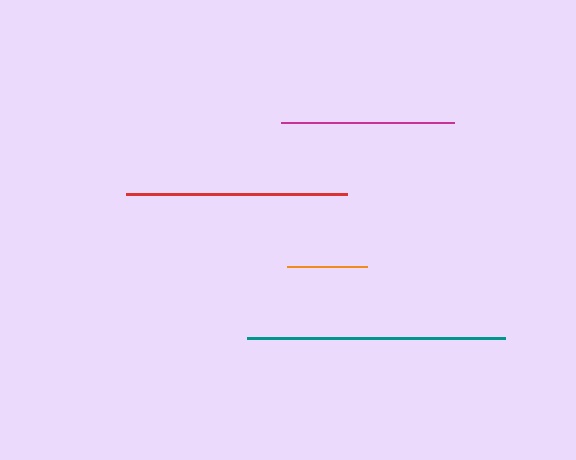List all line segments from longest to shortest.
From longest to shortest: teal, red, magenta, orange.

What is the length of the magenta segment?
The magenta segment is approximately 173 pixels long.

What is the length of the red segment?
The red segment is approximately 221 pixels long.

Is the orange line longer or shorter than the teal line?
The teal line is longer than the orange line.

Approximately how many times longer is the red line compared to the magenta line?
The red line is approximately 1.3 times the length of the magenta line.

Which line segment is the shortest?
The orange line is the shortest at approximately 80 pixels.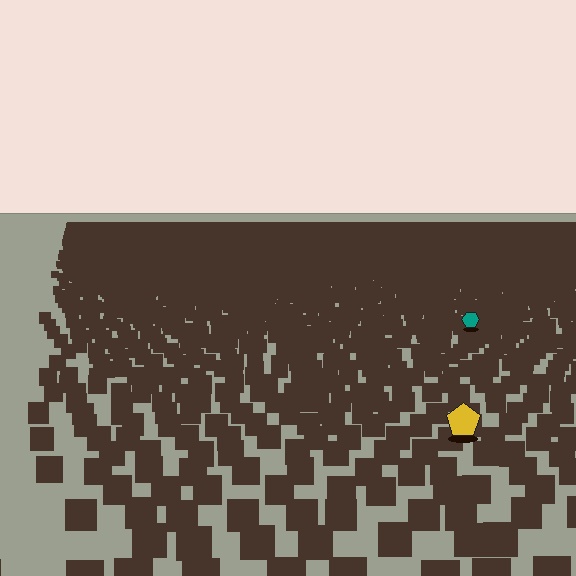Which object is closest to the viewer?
The yellow pentagon is closest. The texture marks near it are larger and more spread out.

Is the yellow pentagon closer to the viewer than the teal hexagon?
Yes. The yellow pentagon is closer — you can tell from the texture gradient: the ground texture is coarser near it.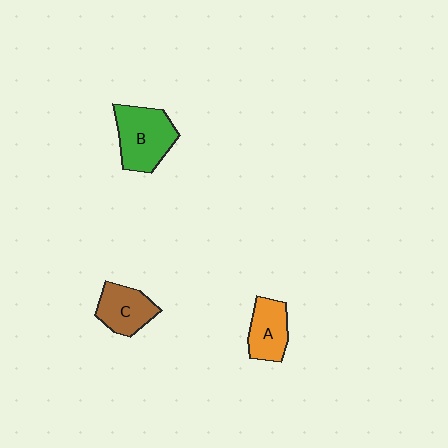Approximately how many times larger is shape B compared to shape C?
Approximately 1.4 times.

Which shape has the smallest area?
Shape A (orange).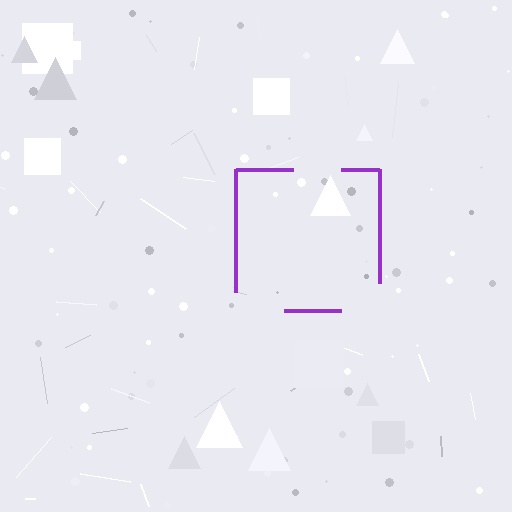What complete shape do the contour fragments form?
The contour fragments form a square.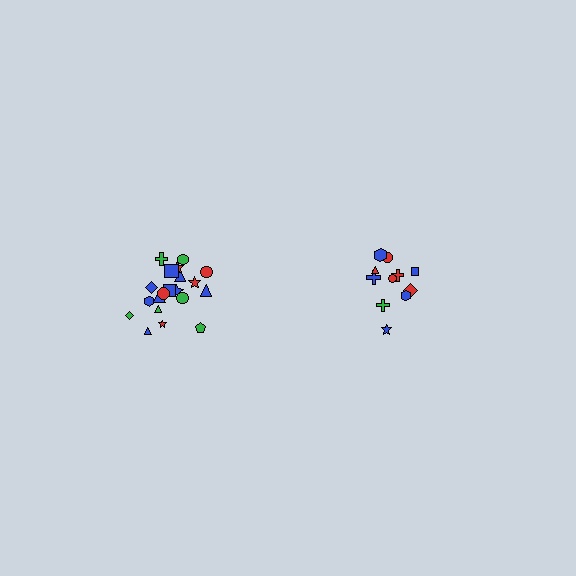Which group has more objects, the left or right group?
The left group.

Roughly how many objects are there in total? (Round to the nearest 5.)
Roughly 35 objects in total.